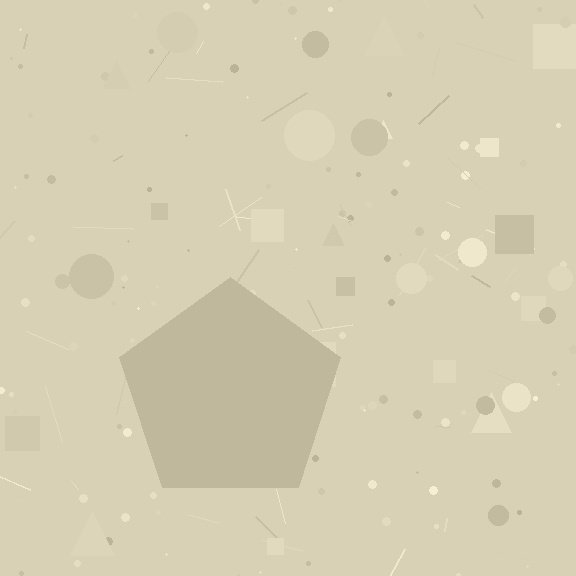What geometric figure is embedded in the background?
A pentagon is embedded in the background.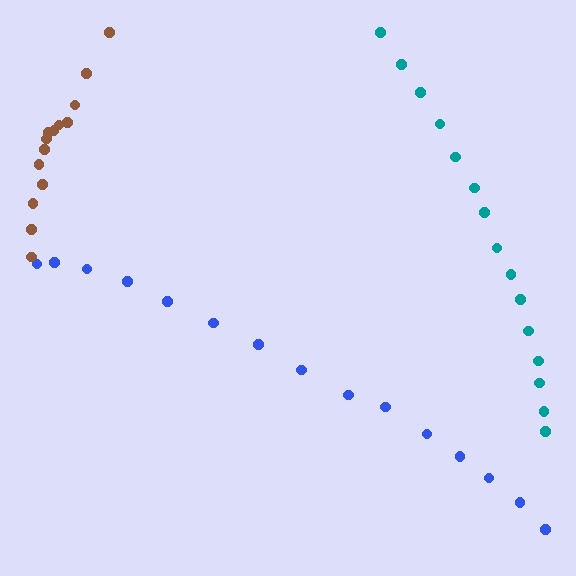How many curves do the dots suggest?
There are 3 distinct paths.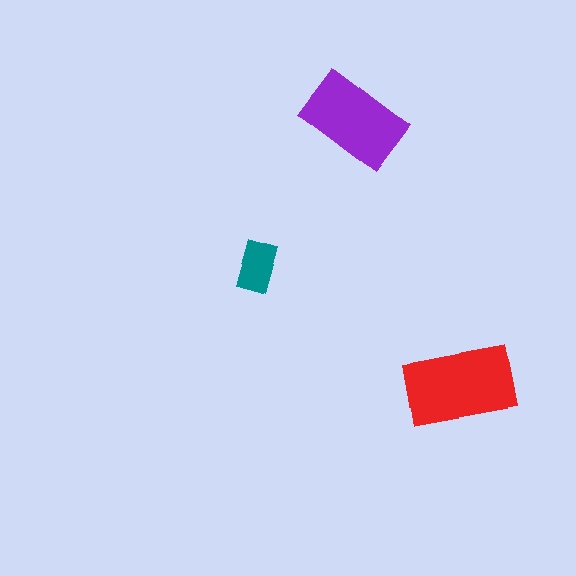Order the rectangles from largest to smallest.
the red one, the purple one, the teal one.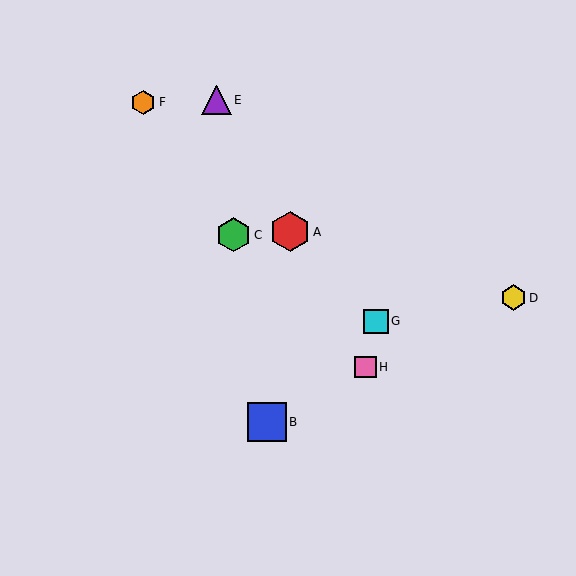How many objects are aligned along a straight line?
3 objects (A, E, H) are aligned along a straight line.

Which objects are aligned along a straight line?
Objects A, E, H are aligned along a straight line.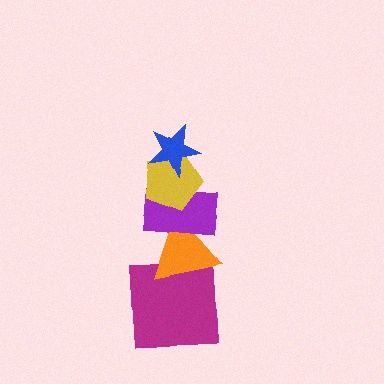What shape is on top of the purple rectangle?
The yellow pentagon is on top of the purple rectangle.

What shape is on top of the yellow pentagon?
The blue star is on top of the yellow pentagon.